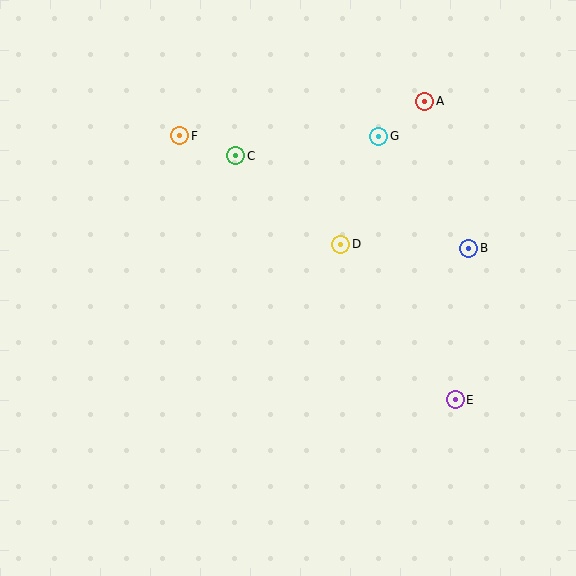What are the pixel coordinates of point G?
Point G is at (379, 136).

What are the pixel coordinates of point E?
Point E is at (455, 400).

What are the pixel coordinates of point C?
Point C is at (236, 156).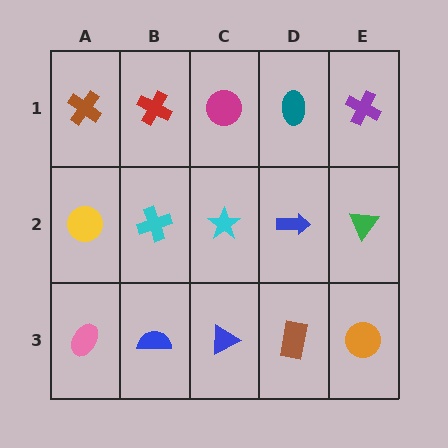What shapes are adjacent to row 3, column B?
A cyan cross (row 2, column B), a pink ellipse (row 3, column A), a blue triangle (row 3, column C).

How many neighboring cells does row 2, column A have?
3.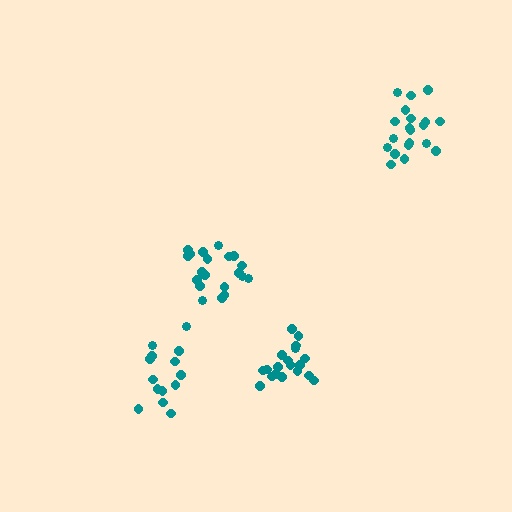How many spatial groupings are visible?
There are 4 spatial groupings.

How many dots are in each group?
Group 1: 19 dots, Group 2: 20 dots, Group 3: 20 dots, Group 4: 14 dots (73 total).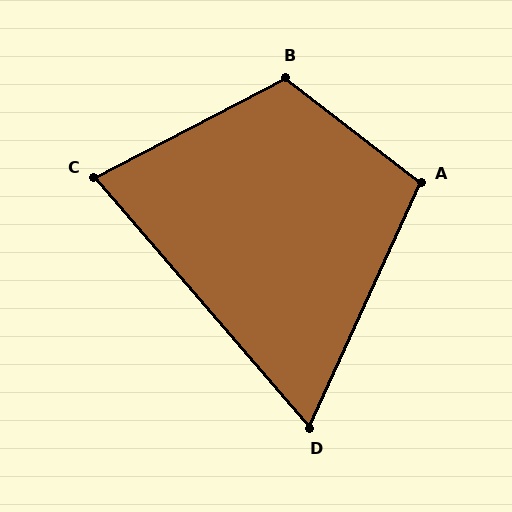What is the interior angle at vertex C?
Approximately 77 degrees (acute).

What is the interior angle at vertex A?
Approximately 103 degrees (obtuse).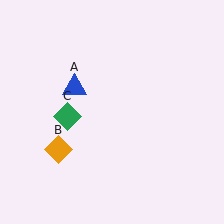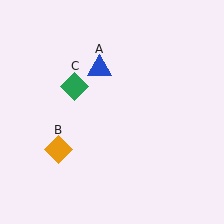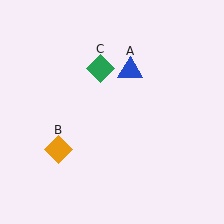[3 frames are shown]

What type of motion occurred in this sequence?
The blue triangle (object A), green diamond (object C) rotated clockwise around the center of the scene.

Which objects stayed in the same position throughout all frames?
Orange diamond (object B) remained stationary.